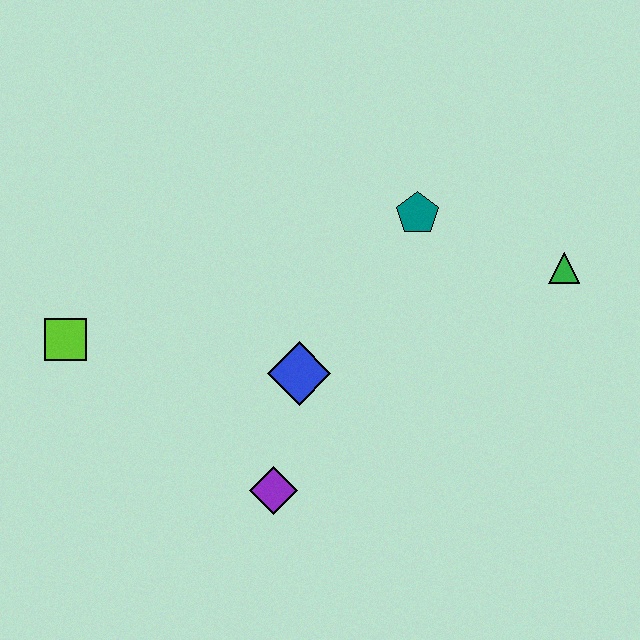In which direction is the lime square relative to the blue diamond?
The lime square is to the left of the blue diamond.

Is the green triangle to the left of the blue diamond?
No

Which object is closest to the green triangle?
The teal pentagon is closest to the green triangle.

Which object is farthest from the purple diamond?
The green triangle is farthest from the purple diamond.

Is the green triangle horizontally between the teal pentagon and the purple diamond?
No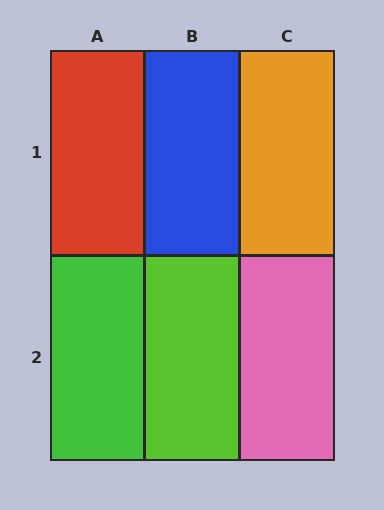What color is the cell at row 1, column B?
Blue.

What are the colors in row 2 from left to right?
Green, lime, pink.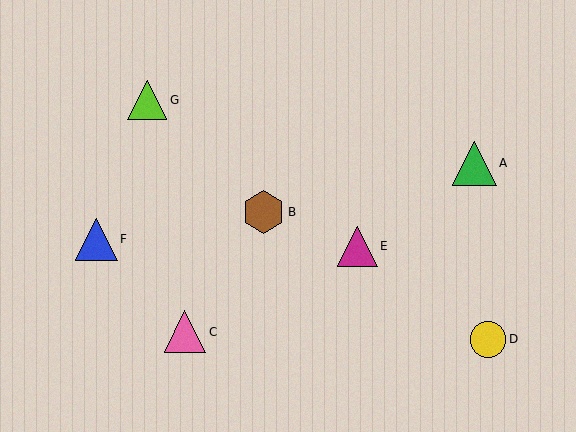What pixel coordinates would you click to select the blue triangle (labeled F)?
Click at (96, 239) to select the blue triangle F.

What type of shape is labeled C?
Shape C is a pink triangle.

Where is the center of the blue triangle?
The center of the blue triangle is at (96, 239).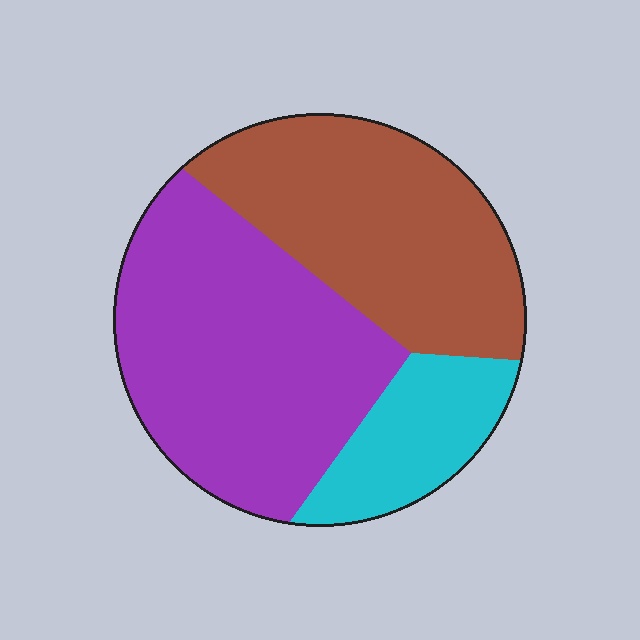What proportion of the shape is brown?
Brown takes up about three eighths (3/8) of the shape.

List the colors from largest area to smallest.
From largest to smallest: purple, brown, cyan.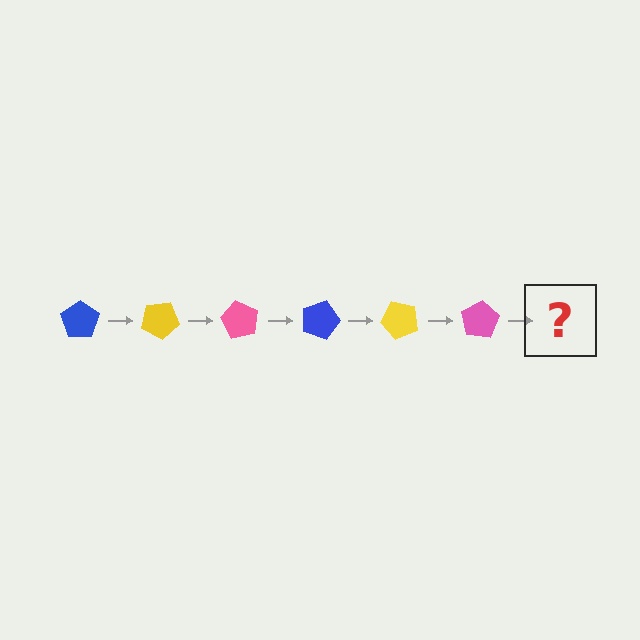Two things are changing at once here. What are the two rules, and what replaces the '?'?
The two rules are that it rotates 30 degrees each step and the color cycles through blue, yellow, and pink. The '?' should be a blue pentagon, rotated 180 degrees from the start.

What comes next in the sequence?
The next element should be a blue pentagon, rotated 180 degrees from the start.